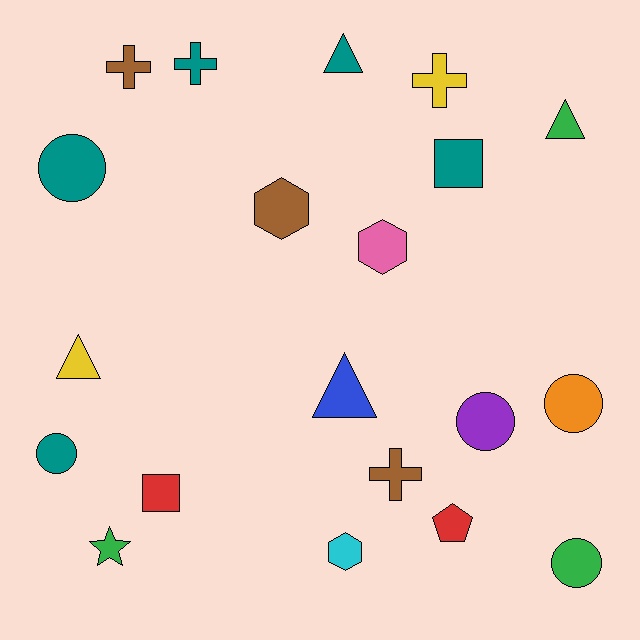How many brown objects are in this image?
There are 3 brown objects.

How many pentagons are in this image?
There is 1 pentagon.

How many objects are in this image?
There are 20 objects.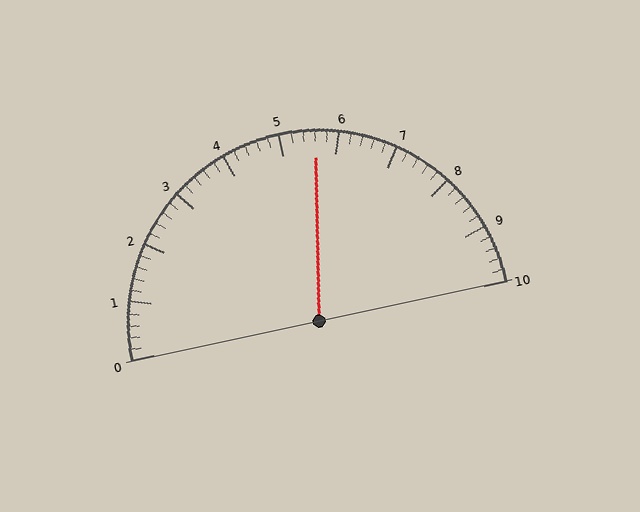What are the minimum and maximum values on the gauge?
The gauge ranges from 0 to 10.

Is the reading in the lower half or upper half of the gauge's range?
The reading is in the upper half of the range (0 to 10).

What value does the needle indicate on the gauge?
The needle indicates approximately 5.6.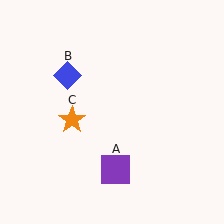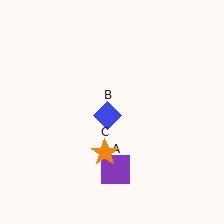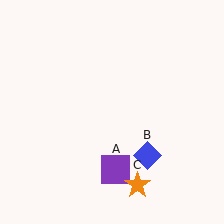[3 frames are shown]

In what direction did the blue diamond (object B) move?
The blue diamond (object B) moved down and to the right.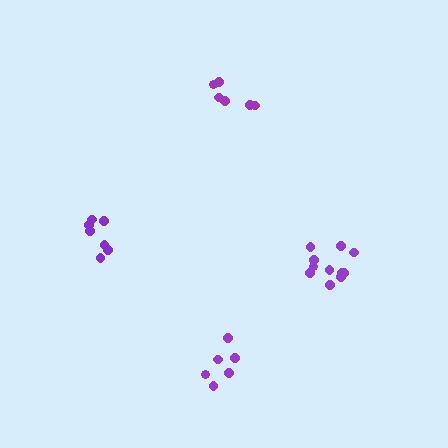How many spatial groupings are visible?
There are 4 spatial groupings.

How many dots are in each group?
Group 1: 6 dots, Group 2: 7 dots, Group 3: 11 dots, Group 4: 6 dots (30 total).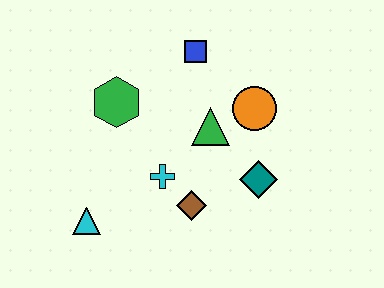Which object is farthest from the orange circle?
The cyan triangle is farthest from the orange circle.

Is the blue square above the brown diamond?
Yes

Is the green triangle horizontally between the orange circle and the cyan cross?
Yes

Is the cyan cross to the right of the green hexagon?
Yes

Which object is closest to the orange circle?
The green triangle is closest to the orange circle.